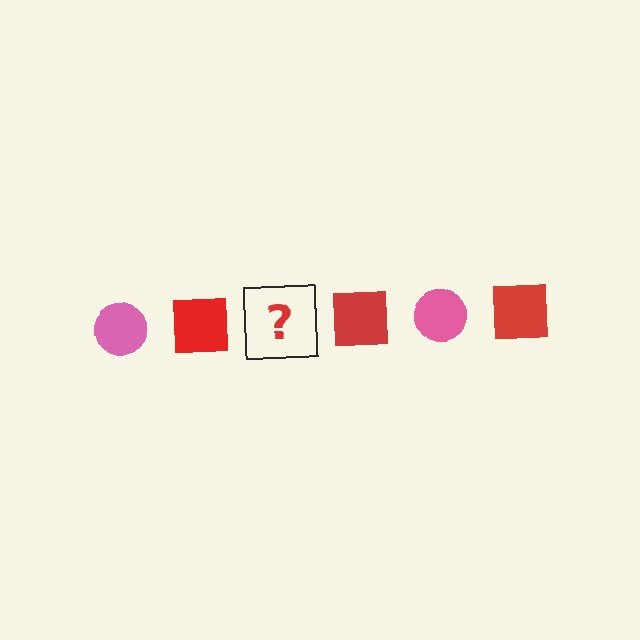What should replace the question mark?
The question mark should be replaced with a pink circle.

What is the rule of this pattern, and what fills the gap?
The rule is that the pattern alternates between pink circle and red square. The gap should be filled with a pink circle.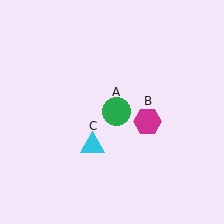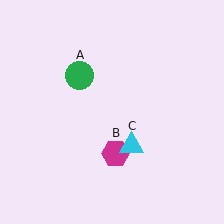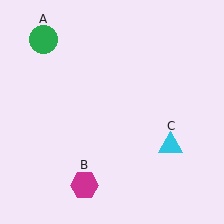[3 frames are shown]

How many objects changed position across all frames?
3 objects changed position: green circle (object A), magenta hexagon (object B), cyan triangle (object C).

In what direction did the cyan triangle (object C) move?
The cyan triangle (object C) moved right.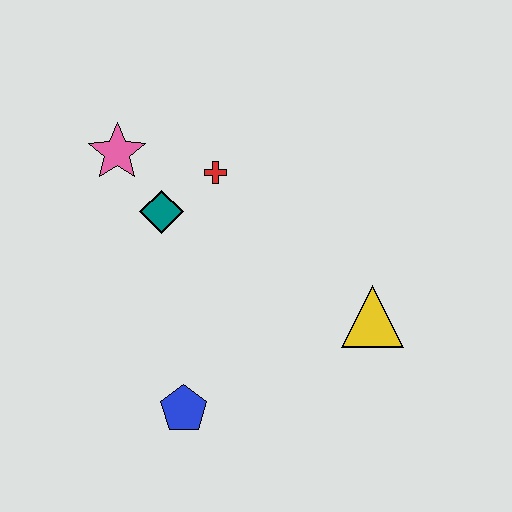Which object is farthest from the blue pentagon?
The pink star is farthest from the blue pentagon.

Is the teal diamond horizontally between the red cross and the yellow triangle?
No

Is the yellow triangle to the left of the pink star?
No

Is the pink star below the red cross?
No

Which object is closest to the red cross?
The teal diamond is closest to the red cross.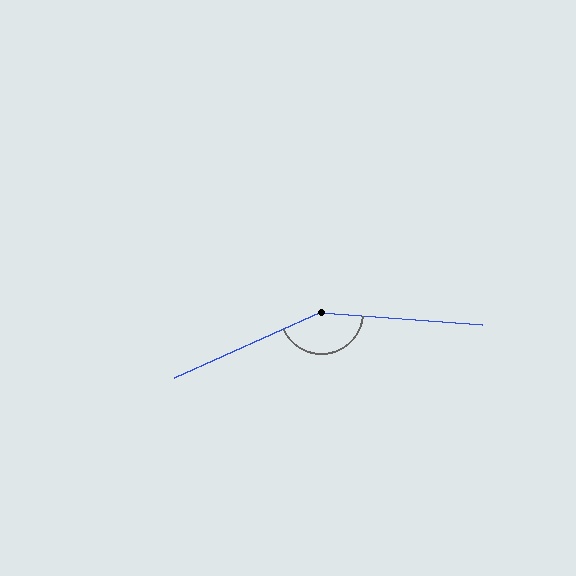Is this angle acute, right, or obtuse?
It is obtuse.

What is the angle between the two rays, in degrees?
Approximately 152 degrees.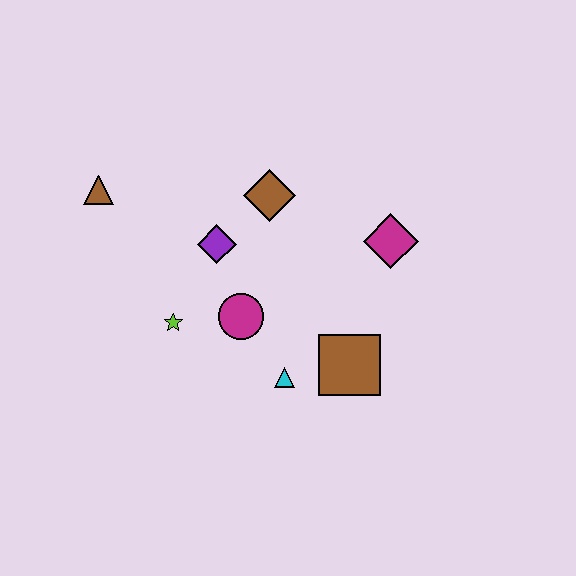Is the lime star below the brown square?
No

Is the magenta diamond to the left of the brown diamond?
No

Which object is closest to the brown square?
The cyan triangle is closest to the brown square.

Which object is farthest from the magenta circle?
The brown triangle is farthest from the magenta circle.